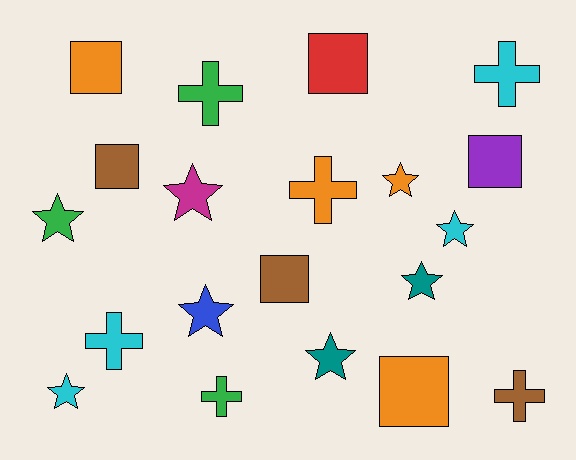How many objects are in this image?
There are 20 objects.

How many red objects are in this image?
There is 1 red object.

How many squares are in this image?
There are 6 squares.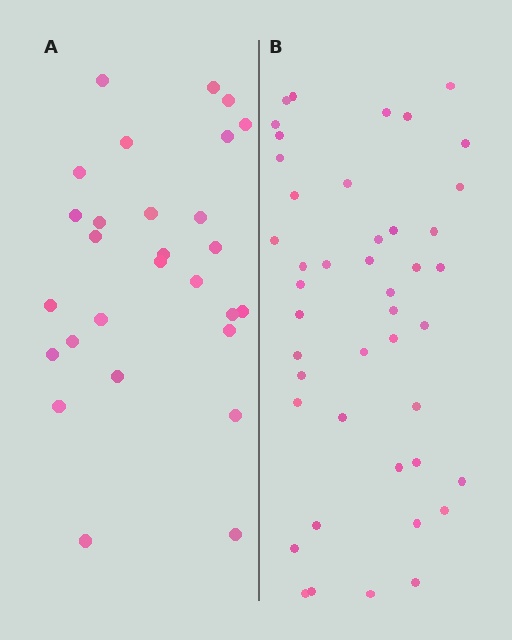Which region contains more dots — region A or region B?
Region B (the right region) has more dots.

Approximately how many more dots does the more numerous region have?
Region B has approximately 15 more dots than region A.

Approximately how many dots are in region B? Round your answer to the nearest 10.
About 40 dots. (The exact count is 44, which rounds to 40.)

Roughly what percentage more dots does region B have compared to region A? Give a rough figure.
About 55% more.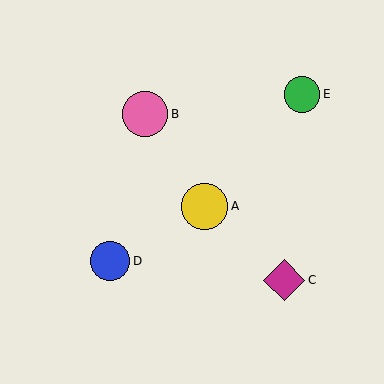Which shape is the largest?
The yellow circle (labeled A) is the largest.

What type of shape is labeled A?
Shape A is a yellow circle.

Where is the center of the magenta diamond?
The center of the magenta diamond is at (284, 280).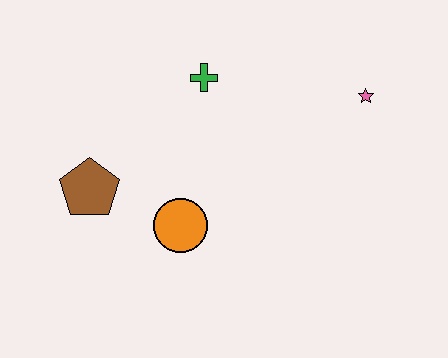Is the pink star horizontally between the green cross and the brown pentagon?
No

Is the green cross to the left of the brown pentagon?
No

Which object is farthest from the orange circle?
The pink star is farthest from the orange circle.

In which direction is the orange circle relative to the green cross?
The orange circle is below the green cross.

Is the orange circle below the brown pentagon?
Yes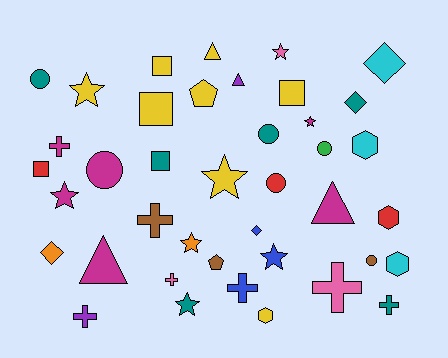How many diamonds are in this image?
There are 4 diamonds.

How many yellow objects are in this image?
There are 8 yellow objects.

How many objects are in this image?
There are 40 objects.